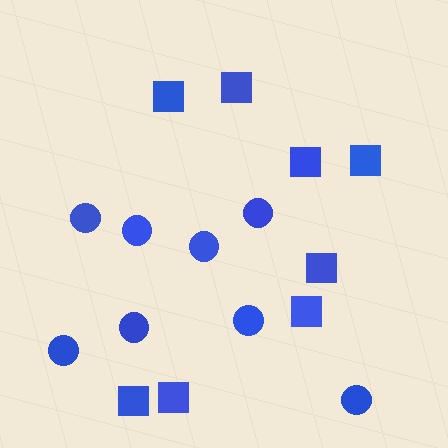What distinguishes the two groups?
There are 2 groups: one group of circles (8) and one group of squares (8).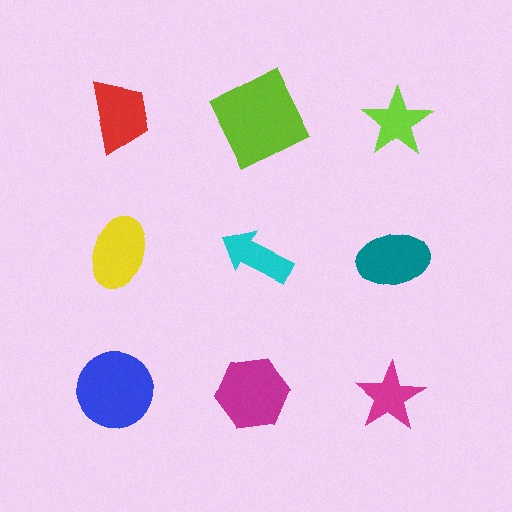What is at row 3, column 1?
A blue circle.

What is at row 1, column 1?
A red trapezoid.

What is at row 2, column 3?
A teal ellipse.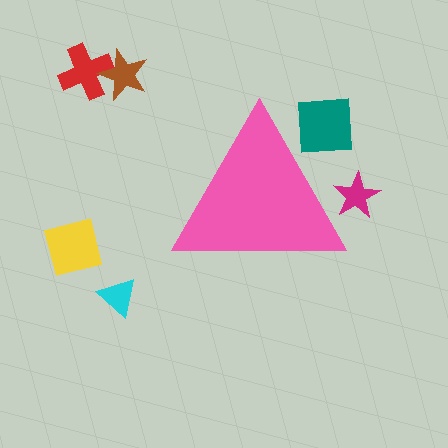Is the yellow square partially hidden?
No, the yellow square is fully visible.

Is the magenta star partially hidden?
Yes, the magenta star is partially hidden behind the pink triangle.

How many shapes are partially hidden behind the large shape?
2 shapes are partially hidden.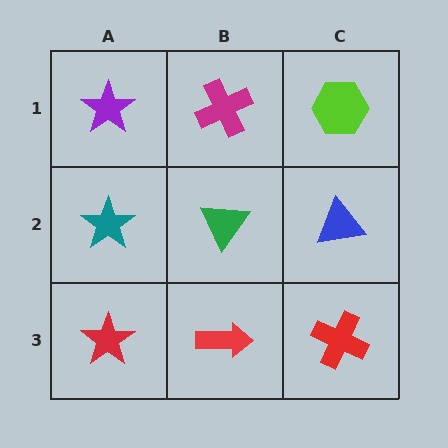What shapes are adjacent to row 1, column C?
A blue triangle (row 2, column C), a magenta cross (row 1, column B).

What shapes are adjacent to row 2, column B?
A magenta cross (row 1, column B), a red arrow (row 3, column B), a teal star (row 2, column A), a blue triangle (row 2, column C).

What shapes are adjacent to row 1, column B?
A green triangle (row 2, column B), a purple star (row 1, column A), a lime hexagon (row 1, column C).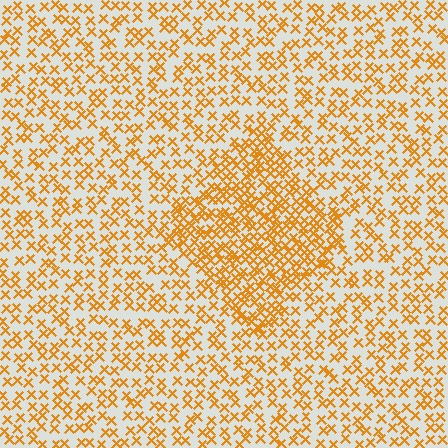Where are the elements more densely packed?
The elements are more densely packed inside the diamond boundary.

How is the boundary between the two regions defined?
The boundary is defined by a change in element density (approximately 2.0x ratio). All elements are the same color, size, and shape.